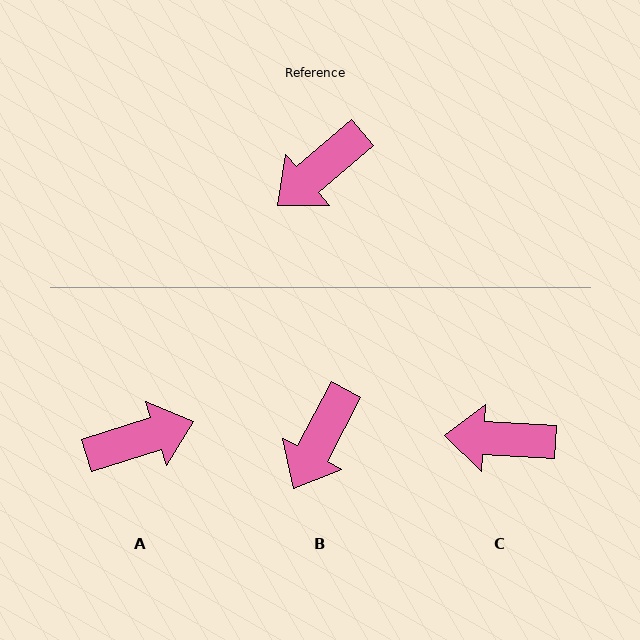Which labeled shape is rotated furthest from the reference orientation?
A, about 157 degrees away.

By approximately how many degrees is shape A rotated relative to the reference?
Approximately 157 degrees counter-clockwise.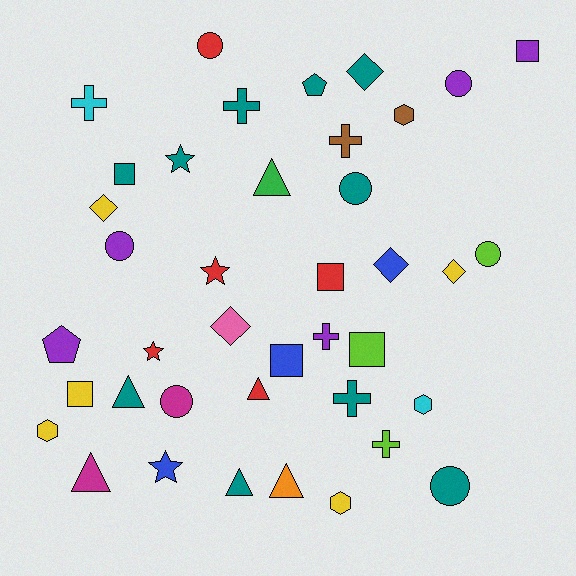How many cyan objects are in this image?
There are 2 cyan objects.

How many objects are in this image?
There are 40 objects.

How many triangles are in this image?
There are 6 triangles.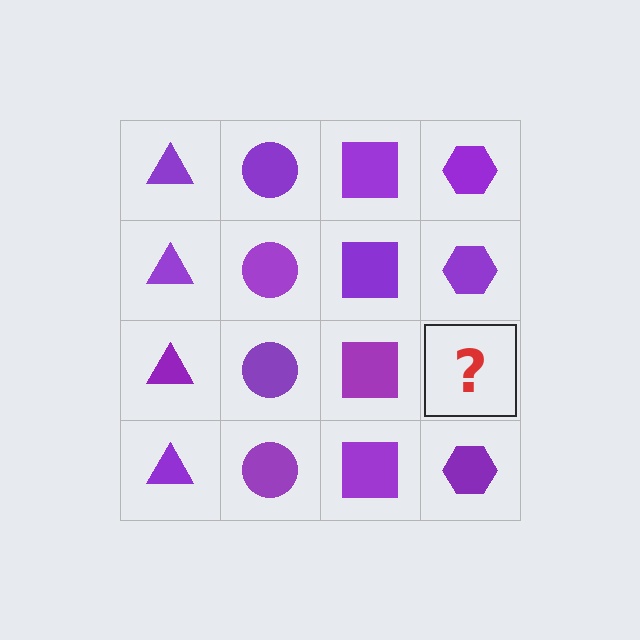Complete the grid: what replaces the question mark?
The question mark should be replaced with a purple hexagon.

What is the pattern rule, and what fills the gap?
The rule is that each column has a consistent shape. The gap should be filled with a purple hexagon.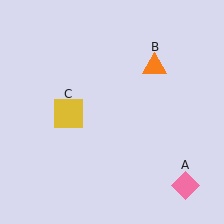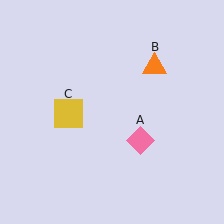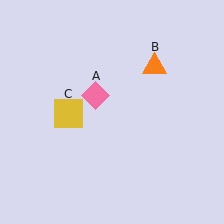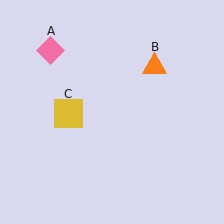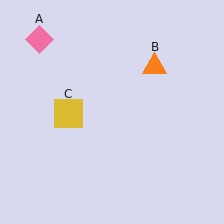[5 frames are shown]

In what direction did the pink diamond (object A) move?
The pink diamond (object A) moved up and to the left.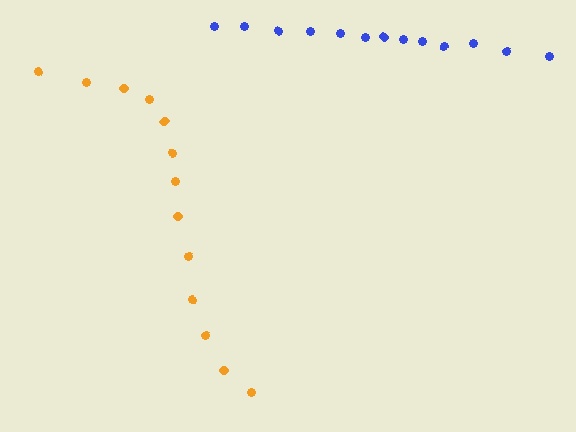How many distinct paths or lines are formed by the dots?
There are 2 distinct paths.